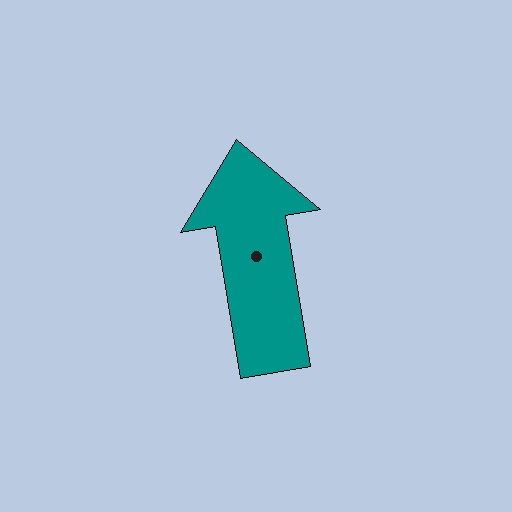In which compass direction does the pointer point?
North.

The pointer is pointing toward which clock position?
Roughly 12 o'clock.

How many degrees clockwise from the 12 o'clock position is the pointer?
Approximately 351 degrees.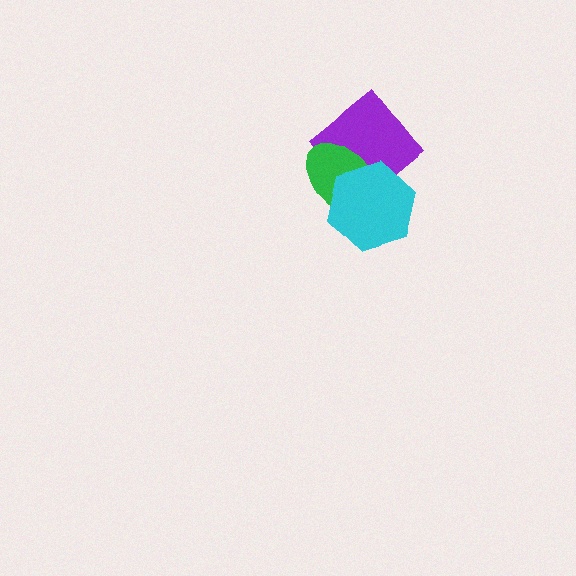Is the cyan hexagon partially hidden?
No, no other shape covers it.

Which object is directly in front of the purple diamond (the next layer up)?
The green ellipse is directly in front of the purple diamond.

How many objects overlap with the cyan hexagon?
2 objects overlap with the cyan hexagon.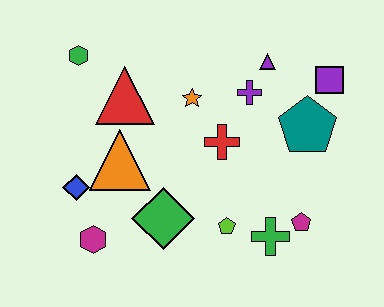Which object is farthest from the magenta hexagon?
The purple square is farthest from the magenta hexagon.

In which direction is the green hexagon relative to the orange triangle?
The green hexagon is above the orange triangle.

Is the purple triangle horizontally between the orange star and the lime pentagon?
No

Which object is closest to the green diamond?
The lime pentagon is closest to the green diamond.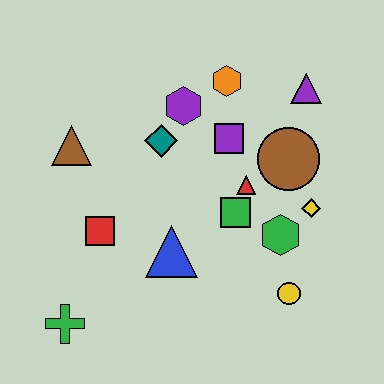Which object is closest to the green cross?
The red square is closest to the green cross.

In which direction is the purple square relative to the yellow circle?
The purple square is above the yellow circle.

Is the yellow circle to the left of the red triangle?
No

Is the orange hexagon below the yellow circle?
No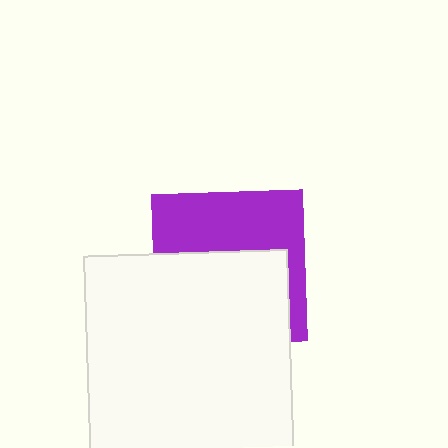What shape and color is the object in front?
The object in front is a white square.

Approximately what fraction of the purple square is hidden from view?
Roughly 54% of the purple square is hidden behind the white square.